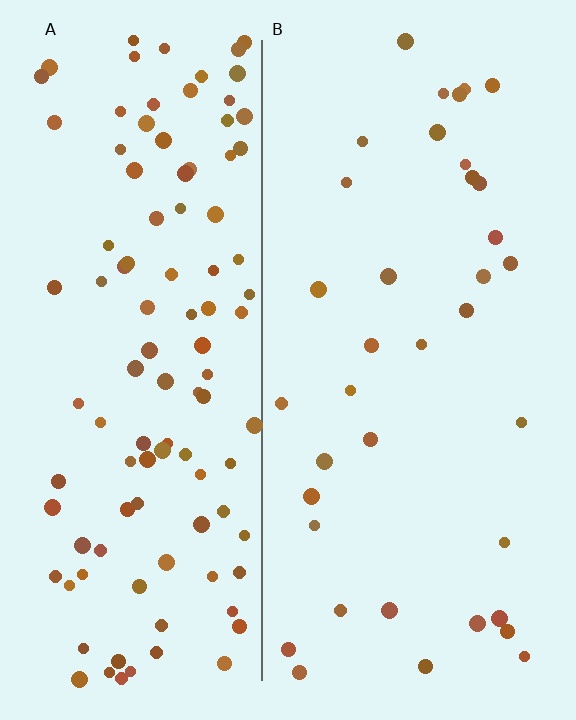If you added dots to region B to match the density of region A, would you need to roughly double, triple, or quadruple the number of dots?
Approximately triple.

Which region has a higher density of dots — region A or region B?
A (the left).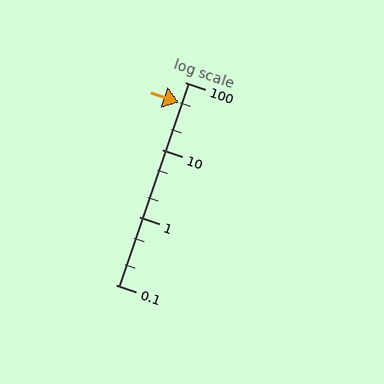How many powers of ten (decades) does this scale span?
The scale spans 3 decades, from 0.1 to 100.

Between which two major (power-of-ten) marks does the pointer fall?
The pointer is between 10 and 100.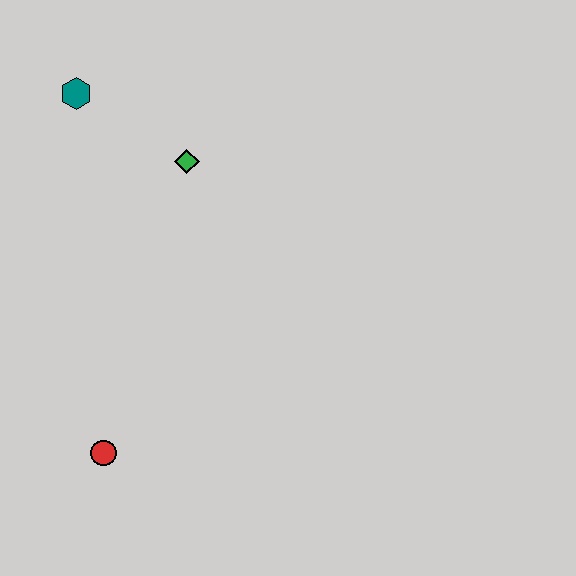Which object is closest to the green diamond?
The teal hexagon is closest to the green diamond.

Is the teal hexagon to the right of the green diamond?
No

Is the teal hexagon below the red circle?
No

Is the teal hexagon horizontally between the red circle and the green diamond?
No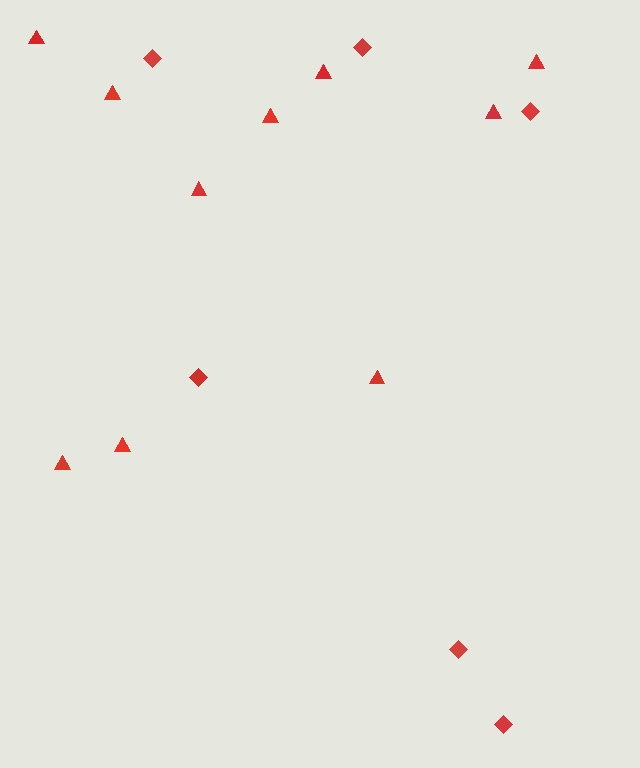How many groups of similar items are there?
There are 2 groups: one group of diamonds (6) and one group of triangles (10).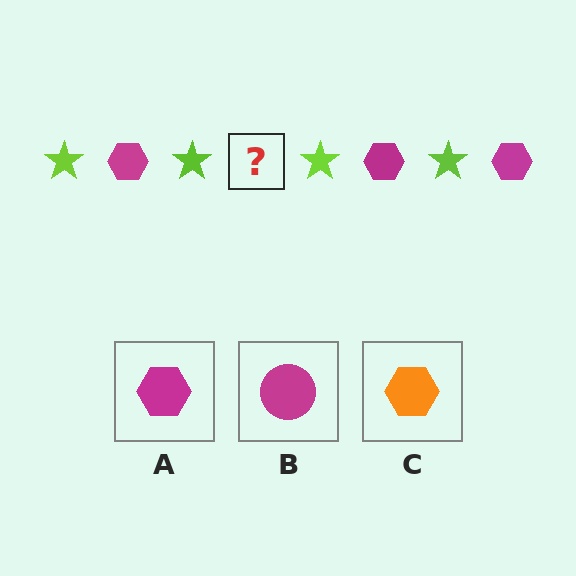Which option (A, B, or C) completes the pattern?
A.